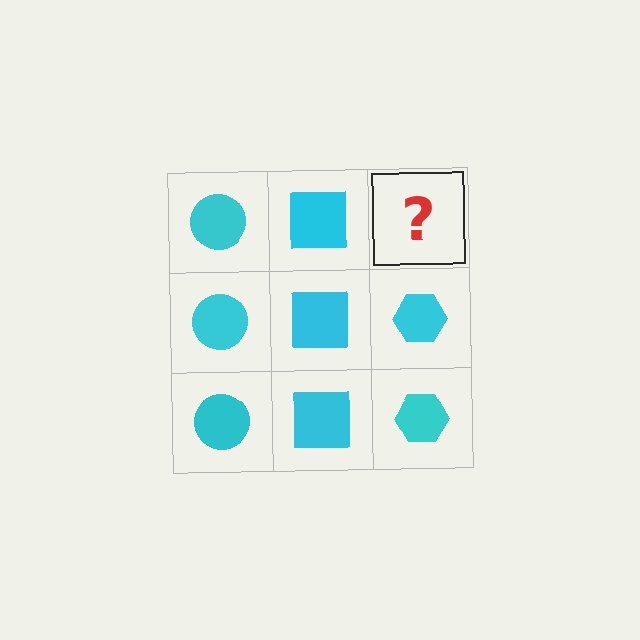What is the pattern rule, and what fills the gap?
The rule is that each column has a consistent shape. The gap should be filled with a cyan hexagon.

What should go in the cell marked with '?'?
The missing cell should contain a cyan hexagon.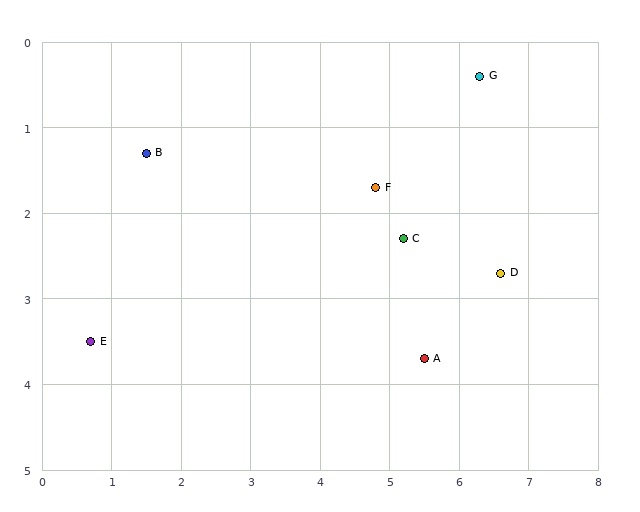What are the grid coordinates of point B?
Point B is at approximately (1.5, 1.3).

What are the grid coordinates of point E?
Point E is at approximately (0.7, 3.5).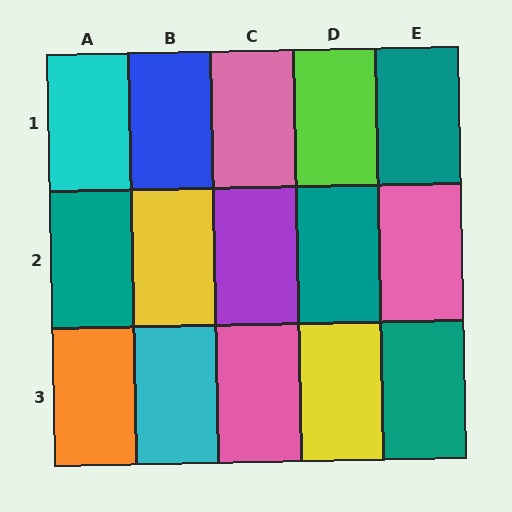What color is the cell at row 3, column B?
Cyan.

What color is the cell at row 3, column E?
Teal.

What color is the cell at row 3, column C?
Pink.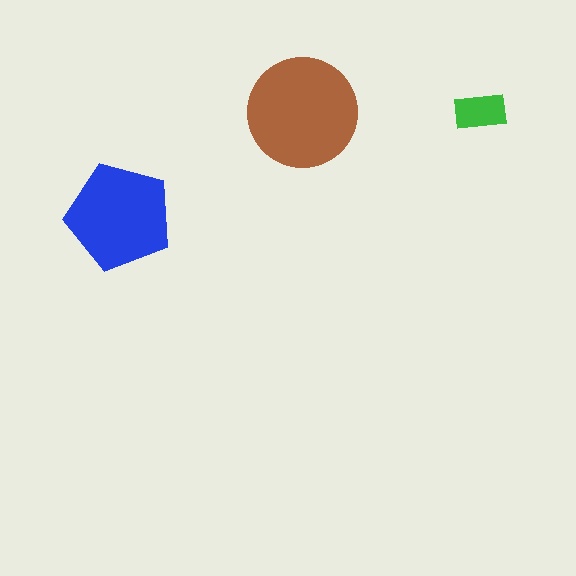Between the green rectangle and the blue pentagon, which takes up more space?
The blue pentagon.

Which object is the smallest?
The green rectangle.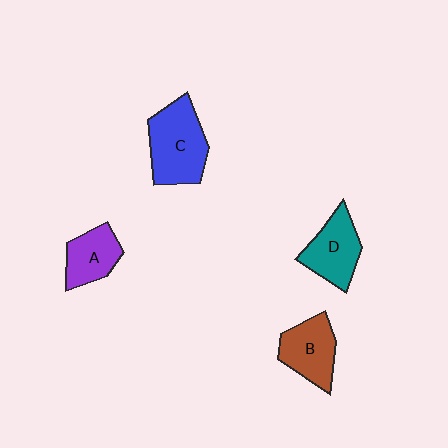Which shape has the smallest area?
Shape A (purple).